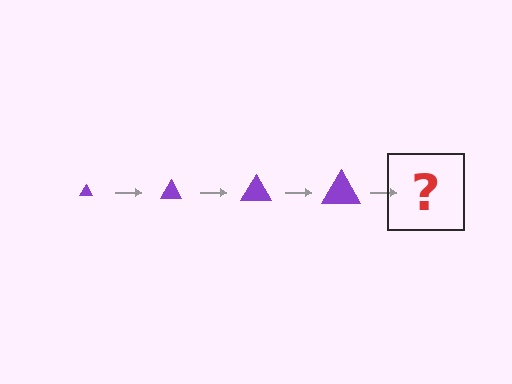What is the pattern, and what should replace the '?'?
The pattern is that the triangle gets progressively larger each step. The '?' should be a purple triangle, larger than the previous one.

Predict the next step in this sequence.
The next step is a purple triangle, larger than the previous one.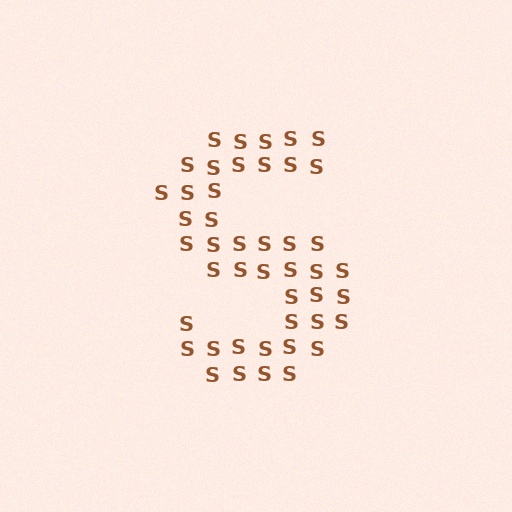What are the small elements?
The small elements are letter S's.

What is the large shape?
The large shape is the letter S.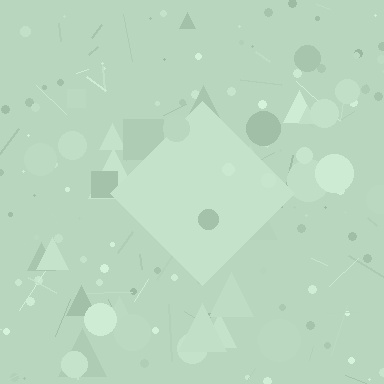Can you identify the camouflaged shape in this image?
The camouflaged shape is a diamond.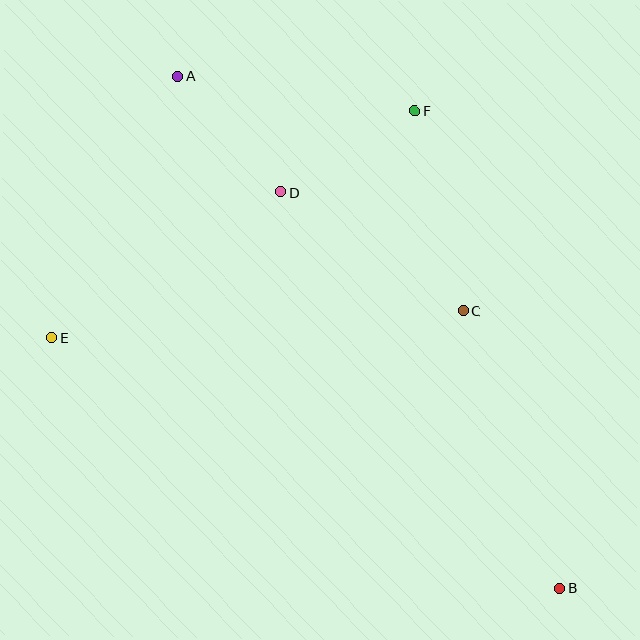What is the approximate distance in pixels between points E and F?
The distance between E and F is approximately 429 pixels.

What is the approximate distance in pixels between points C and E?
The distance between C and E is approximately 413 pixels.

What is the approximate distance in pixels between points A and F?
The distance between A and F is approximately 240 pixels.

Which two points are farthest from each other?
Points A and B are farthest from each other.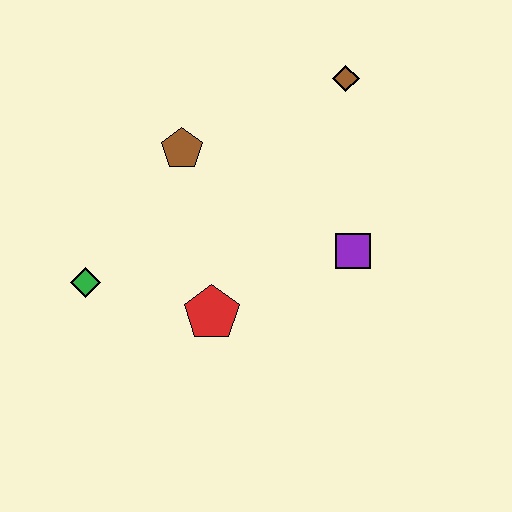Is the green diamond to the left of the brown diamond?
Yes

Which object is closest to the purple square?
The red pentagon is closest to the purple square.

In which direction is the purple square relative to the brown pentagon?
The purple square is to the right of the brown pentagon.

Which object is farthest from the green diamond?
The brown diamond is farthest from the green diamond.